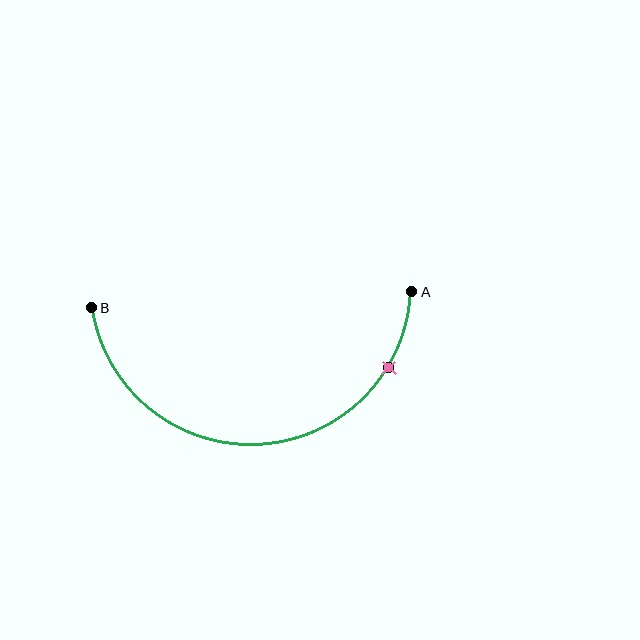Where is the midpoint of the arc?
The arc midpoint is the point on the curve farthest from the straight line joining A and B. It sits below that line.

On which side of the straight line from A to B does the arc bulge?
The arc bulges below the straight line connecting A and B.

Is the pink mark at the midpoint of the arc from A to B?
No. The pink mark lies on the arc but is closer to endpoint A. The arc midpoint would be at the point on the curve equidistant along the arc from both A and B.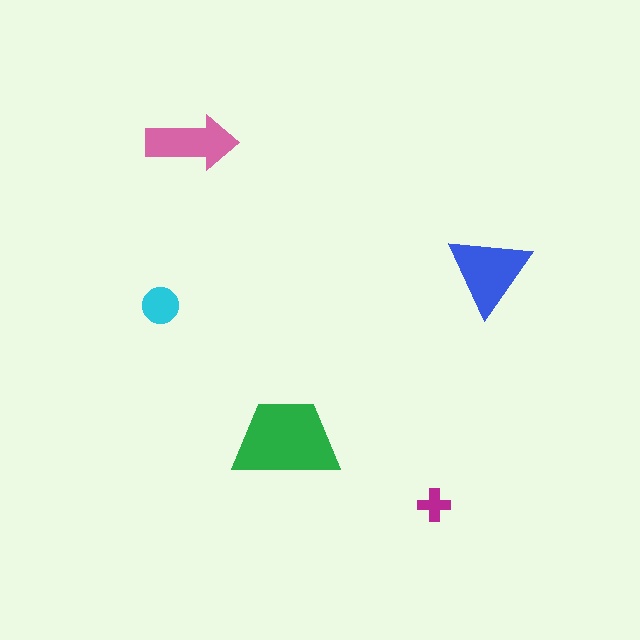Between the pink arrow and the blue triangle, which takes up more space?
The blue triangle.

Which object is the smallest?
The magenta cross.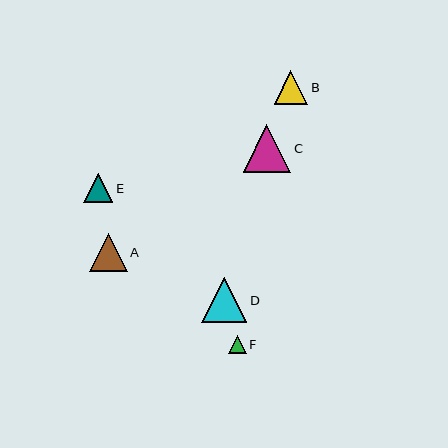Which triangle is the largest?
Triangle C is the largest with a size of approximately 48 pixels.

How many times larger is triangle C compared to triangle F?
Triangle C is approximately 2.6 times the size of triangle F.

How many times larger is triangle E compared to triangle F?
Triangle E is approximately 1.6 times the size of triangle F.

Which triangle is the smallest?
Triangle F is the smallest with a size of approximately 18 pixels.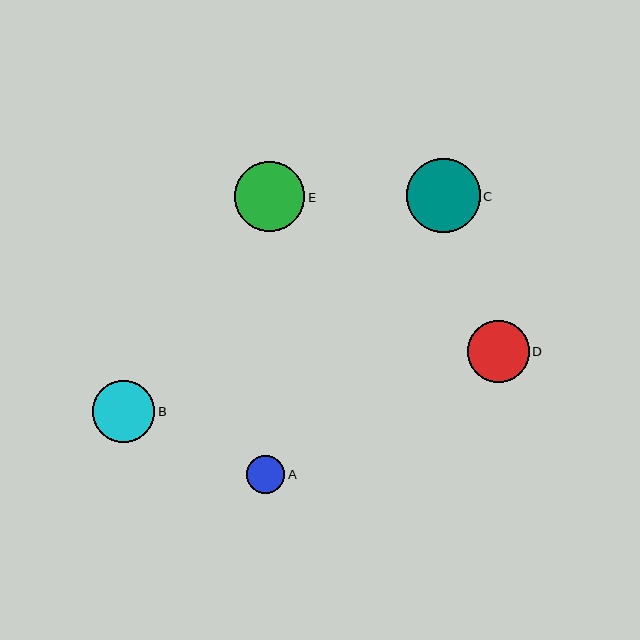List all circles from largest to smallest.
From largest to smallest: C, E, B, D, A.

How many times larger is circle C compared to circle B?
Circle C is approximately 1.2 times the size of circle B.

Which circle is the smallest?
Circle A is the smallest with a size of approximately 38 pixels.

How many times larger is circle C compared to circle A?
Circle C is approximately 2.0 times the size of circle A.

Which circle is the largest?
Circle C is the largest with a size of approximately 74 pixels.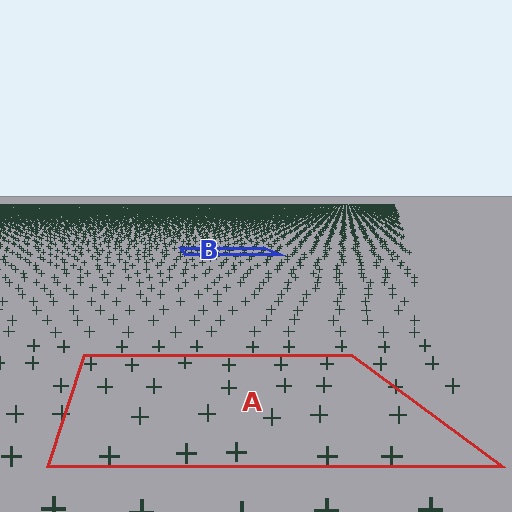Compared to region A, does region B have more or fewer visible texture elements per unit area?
Region B has more texture elements per unit area — they are packed more densely because it is farther away.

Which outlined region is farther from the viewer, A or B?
Region B is farther from the viewer — the texture elements inside it appear smaller and more densely packed.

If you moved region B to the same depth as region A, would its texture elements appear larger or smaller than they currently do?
They would appear larger. At a closer depth, the same texture elements are projected at a bigger on-screen size.